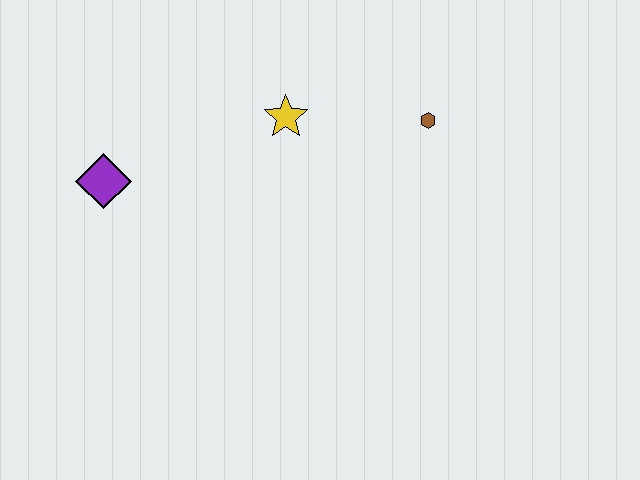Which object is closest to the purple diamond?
The yellow star is closest to the purple diamond.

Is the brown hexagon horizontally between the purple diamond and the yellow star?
No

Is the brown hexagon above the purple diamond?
Yes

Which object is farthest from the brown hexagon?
The purple diamond is farthest from the brown hexagon.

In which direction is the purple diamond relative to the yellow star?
The purple diamond is to the left of the yellow star.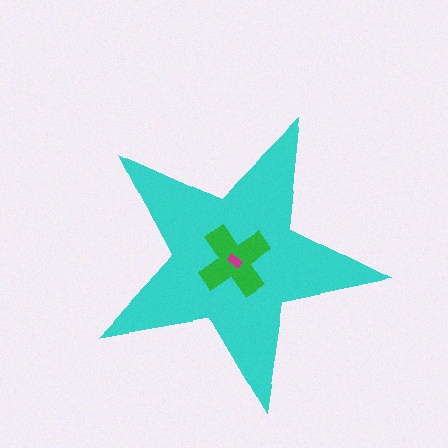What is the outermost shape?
The cyan star.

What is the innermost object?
The magenta rectangle.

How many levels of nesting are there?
3.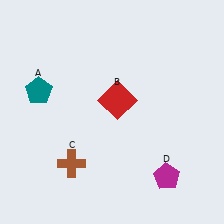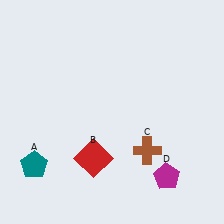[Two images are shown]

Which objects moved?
The objects that moved are: the teal pentagon (A), the red square (B), the brown cross (C).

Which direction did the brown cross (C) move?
The brown cross (C) moved right.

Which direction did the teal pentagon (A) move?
The teal pentagon (A) moved down.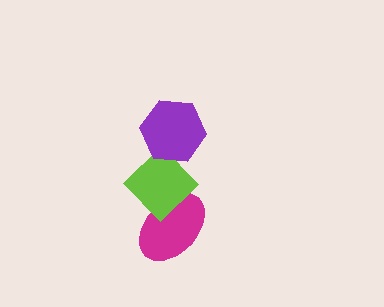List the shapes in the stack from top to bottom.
From top to bottom: the purple hexagon, the lime diamond, the magenta ellipse.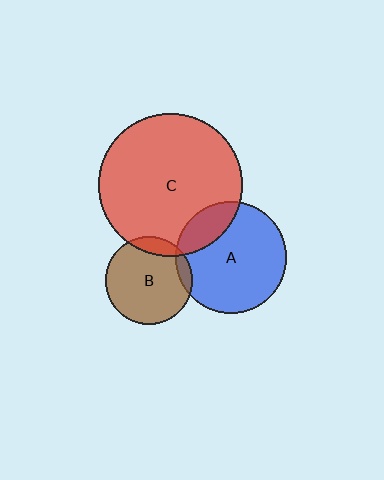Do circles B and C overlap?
Yes.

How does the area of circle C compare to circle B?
Approximately 2.7 times.